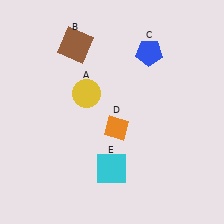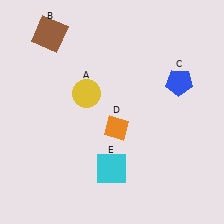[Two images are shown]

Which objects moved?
The objects that moved are: the brown square (B), the blue pentagon (C).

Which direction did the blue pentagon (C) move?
The blue pentagon (C) moved right.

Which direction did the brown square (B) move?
The brown square (B) moved left.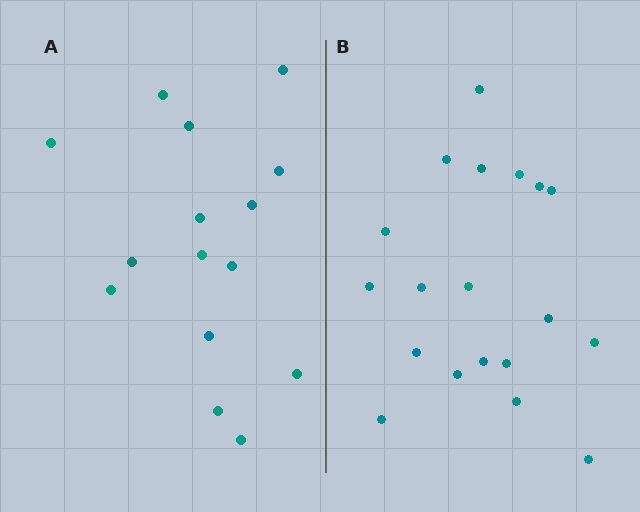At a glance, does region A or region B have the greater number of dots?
Region B (the right region) has more dots.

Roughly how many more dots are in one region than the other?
Region B has about 4 more dots than region A.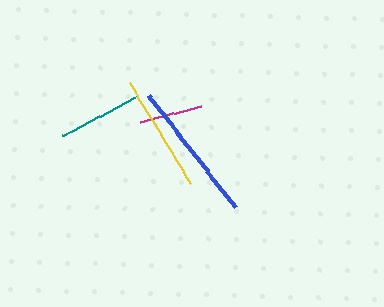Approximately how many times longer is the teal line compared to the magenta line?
The teal line is approximately 1.3 times the length of the magenta line.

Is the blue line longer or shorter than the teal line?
The blue line is longer than the teal line.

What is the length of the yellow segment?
The yellow segment is approximately 118 pixels long.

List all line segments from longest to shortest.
From longest to shortest: blue, yellow, teal, magenta.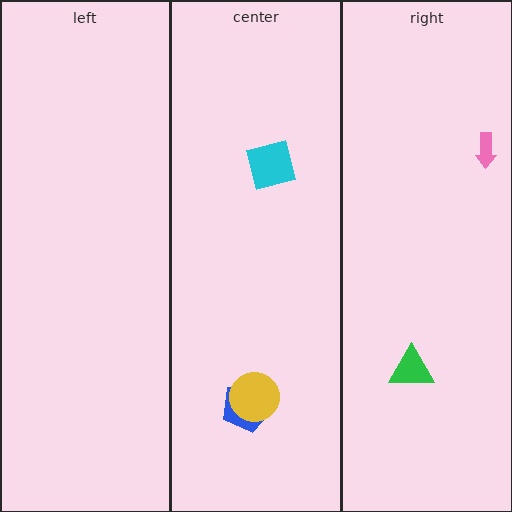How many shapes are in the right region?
2.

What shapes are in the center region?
The cyan square, the blue pentagon, the yellow circle.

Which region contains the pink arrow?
The right region.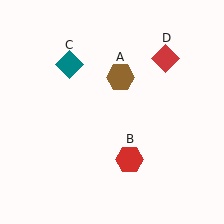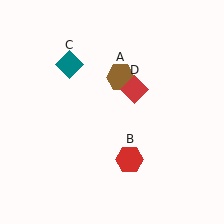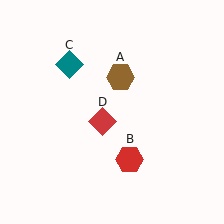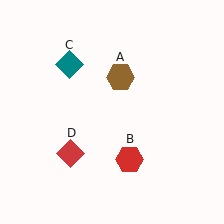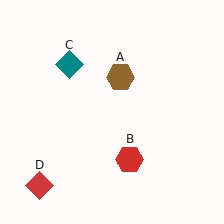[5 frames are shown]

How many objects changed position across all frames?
1 object changed position: red diamond (object D).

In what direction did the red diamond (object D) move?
The red diamond (object D) moved down and to the left.